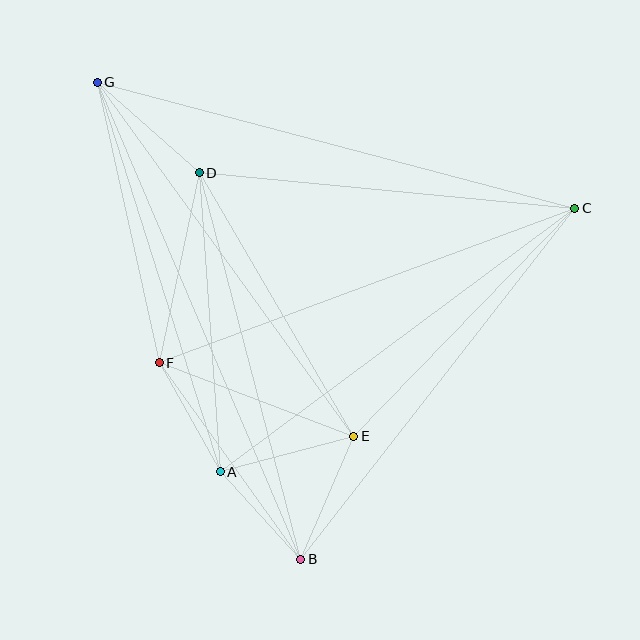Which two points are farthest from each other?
Points B and G are farthest from each other.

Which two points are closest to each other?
Points A and B are closest to each other.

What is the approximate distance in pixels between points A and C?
The distance between A and C is approximately 442 pixels.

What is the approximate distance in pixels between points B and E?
The distance between B and E is approximately 134 pixels.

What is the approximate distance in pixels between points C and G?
The distance between C and G is approximately 494 pixels.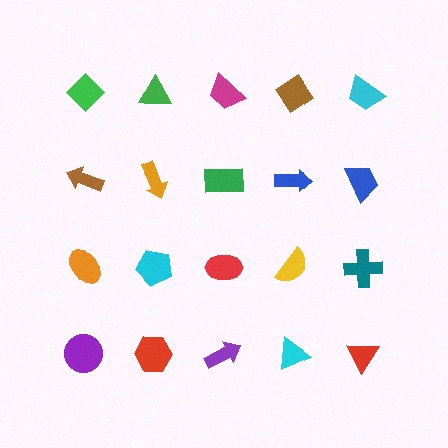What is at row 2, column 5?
A blue trapezoid.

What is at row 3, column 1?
An orange ellipse.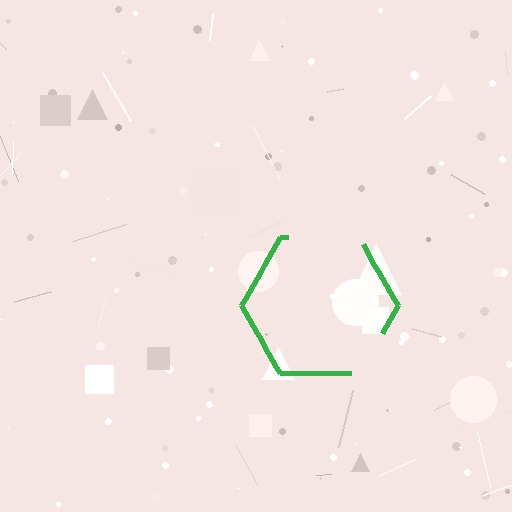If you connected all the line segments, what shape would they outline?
They would outline a hexagon.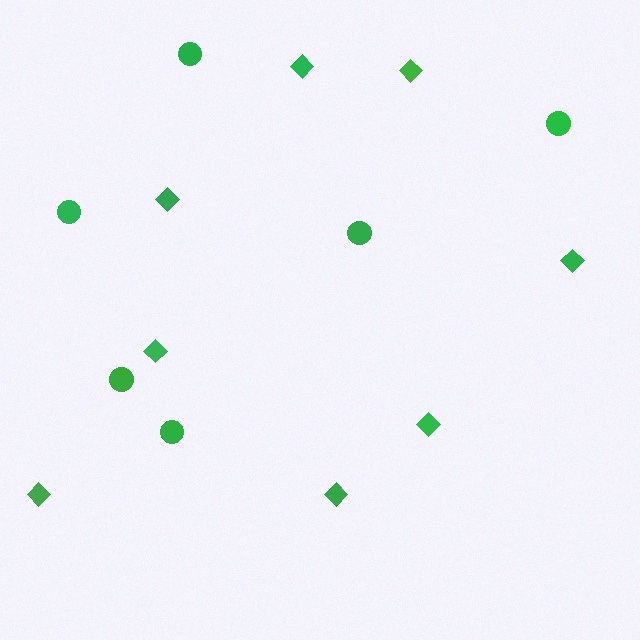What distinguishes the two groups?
There are 2 groups: one group of diamonds (8) and one group of circles (6).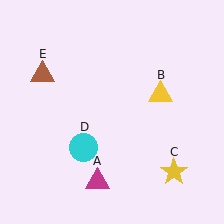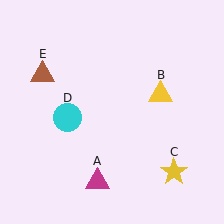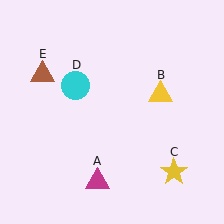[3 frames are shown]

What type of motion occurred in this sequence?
The cyan circle (object D) rotated clockwise around the center of the scene.